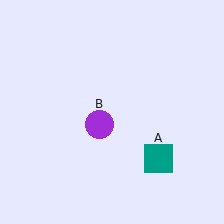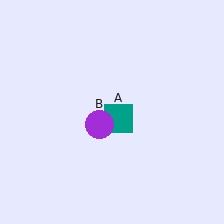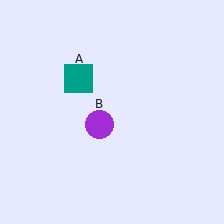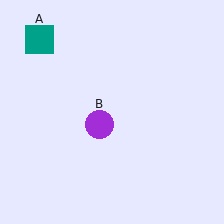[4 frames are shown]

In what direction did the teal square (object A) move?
The teal square (object A) moved up and to the left.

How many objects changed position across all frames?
1 object changed position: teal square (object A).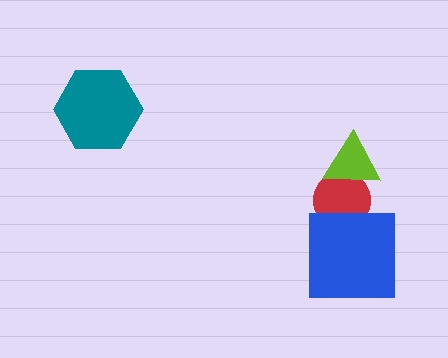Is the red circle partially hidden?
Yes, it is partially covered by another shape.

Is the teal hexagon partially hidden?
No, no other shape covers it.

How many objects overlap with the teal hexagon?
0 objects overlap with the teal hexagon.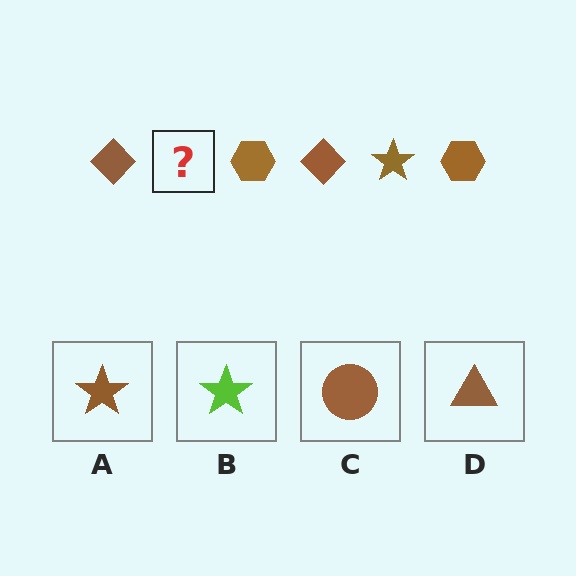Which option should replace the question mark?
Option A.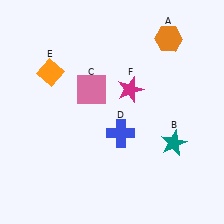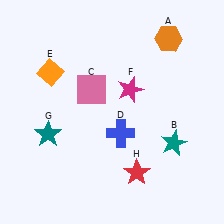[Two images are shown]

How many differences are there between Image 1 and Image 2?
There are 2 differences between the two images.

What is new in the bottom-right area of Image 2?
A red star (H) was added in the bottom-right area of Image 2.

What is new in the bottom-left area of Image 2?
A teal star (G) was added in the bottom-left area of Image 2.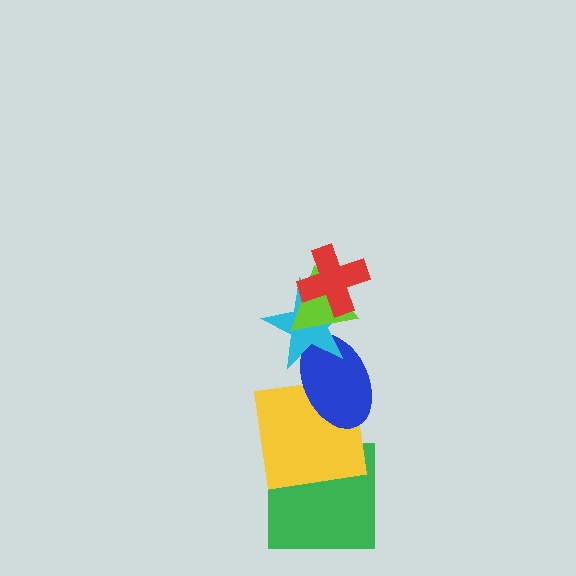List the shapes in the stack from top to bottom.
From top to bottom: the red cross, the lime triangle, the cyan star, the blue ellipse, the yellow square, the green square.